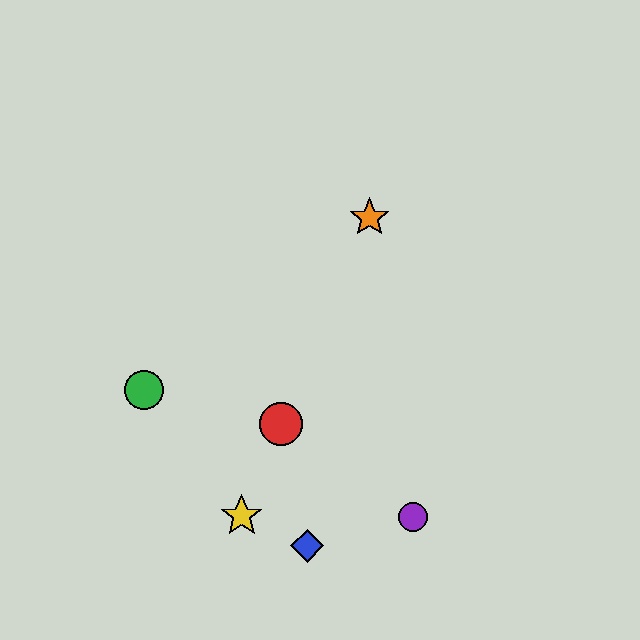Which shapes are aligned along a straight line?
The red circle, the yellow star, the orange star are aligned along a straight line.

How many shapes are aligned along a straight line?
3 shapes (the red circle, the yellow star, the orange star) are aligned along a straight line.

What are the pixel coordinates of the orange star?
The orange star is at (370, 217).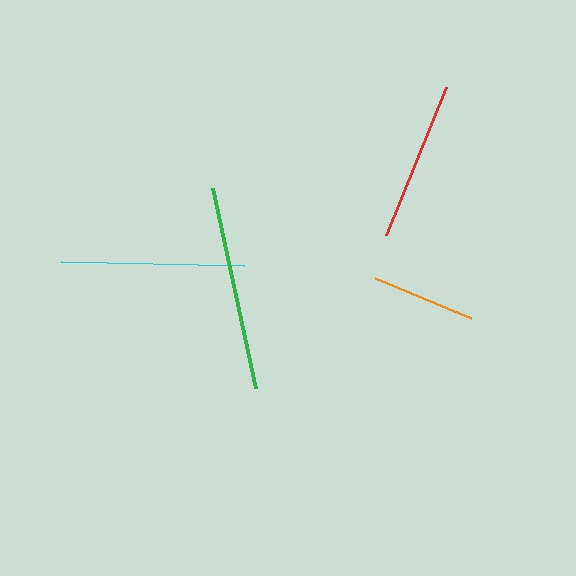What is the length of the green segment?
The green segment is approximately 205 pixels long.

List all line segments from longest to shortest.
From longest to shortest: green, cyan, red, orange.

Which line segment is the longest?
The green line is the longest at approximately 205 pixels.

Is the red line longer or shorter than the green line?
The green line is longer than the red line.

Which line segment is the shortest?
The orange line is the shortest at approximately 105 pixels.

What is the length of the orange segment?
The orange segment is approximately 105 pixels long.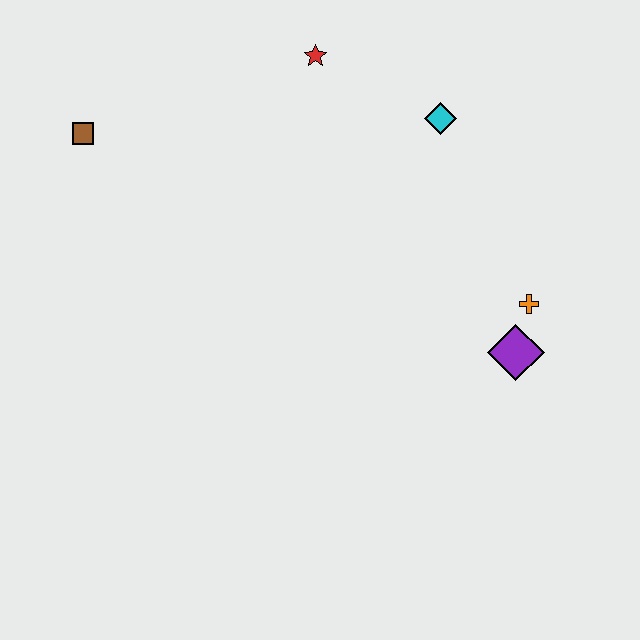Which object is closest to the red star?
The cyan diamond is closest to the red star.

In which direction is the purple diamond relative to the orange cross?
The purple diamond is below the orange cross.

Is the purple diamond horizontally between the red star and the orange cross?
Yes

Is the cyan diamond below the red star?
Yes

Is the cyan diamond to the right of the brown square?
Yes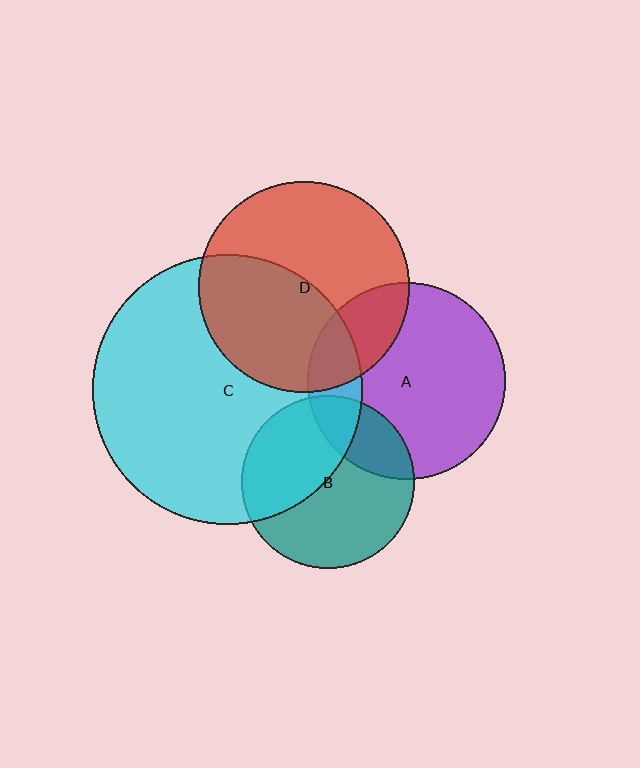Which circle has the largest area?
Circle C (cyan).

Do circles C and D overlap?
Yes.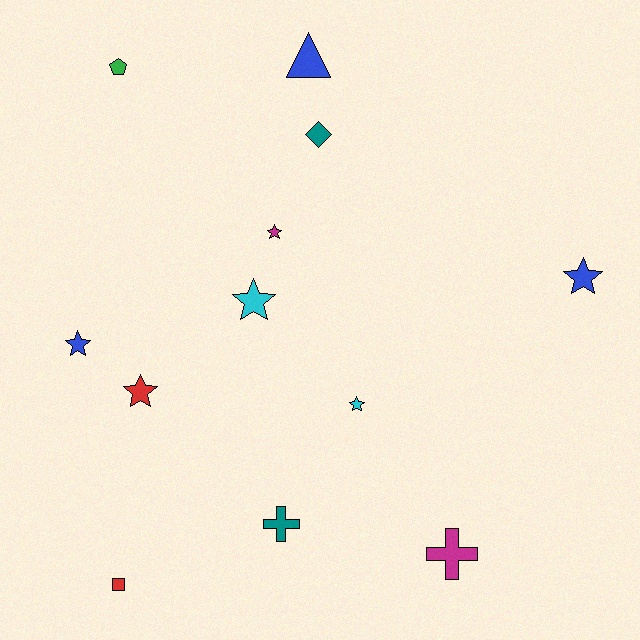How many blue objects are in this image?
There are 3 blue objects.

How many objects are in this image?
There are 12 objects.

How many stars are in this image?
There are 6 stars.